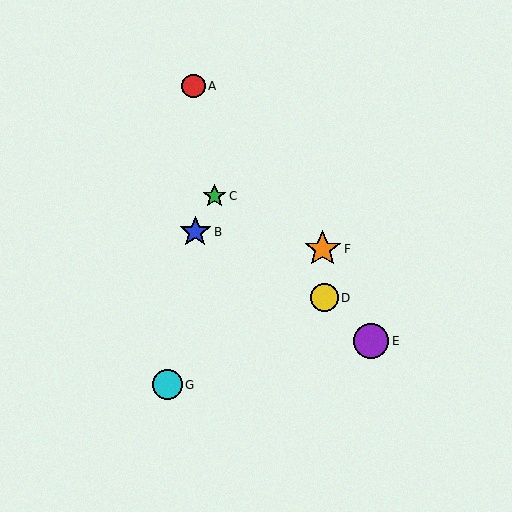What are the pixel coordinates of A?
Object A is at (193, 86).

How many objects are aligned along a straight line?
3 objects (C, D, E) are aligned along a straight line.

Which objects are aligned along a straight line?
Objects C, D, E are aligned along a straight line.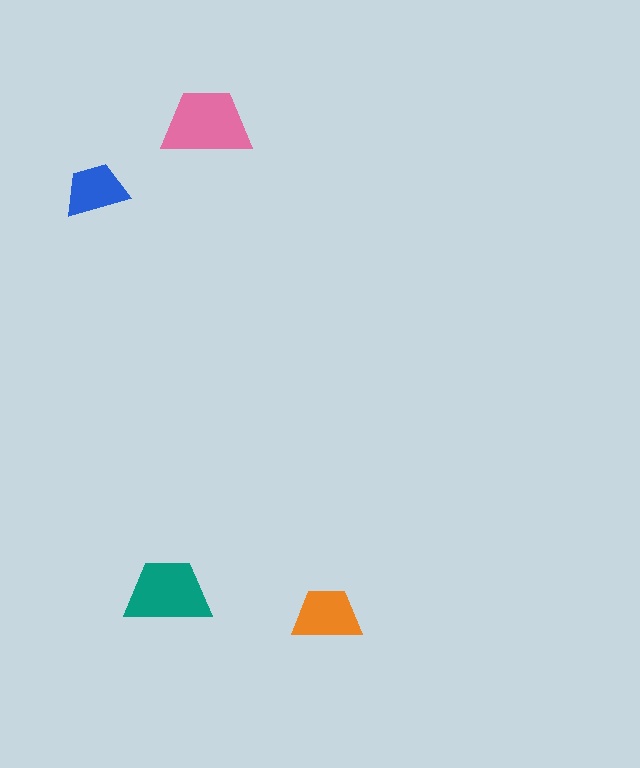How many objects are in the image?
There are 4 objects in the image.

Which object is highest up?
The pink trapezoid is topmost.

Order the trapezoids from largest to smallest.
the pink one, the teal one, the orange one, the blue one.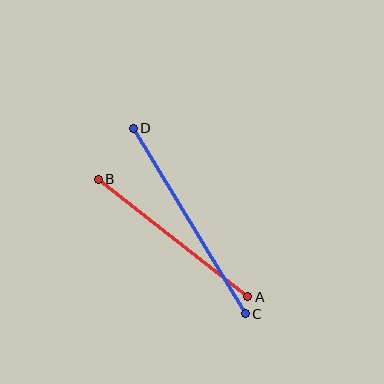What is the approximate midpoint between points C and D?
The midpoint is at approximately (189, 221) pixels.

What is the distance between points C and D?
The distance is approximately 216 pixels.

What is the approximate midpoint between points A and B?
The midpoint is at approximately (173, 238) pixels.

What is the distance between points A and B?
The distance is approximately 190 pixels.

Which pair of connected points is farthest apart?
Points C and D are farthest apart.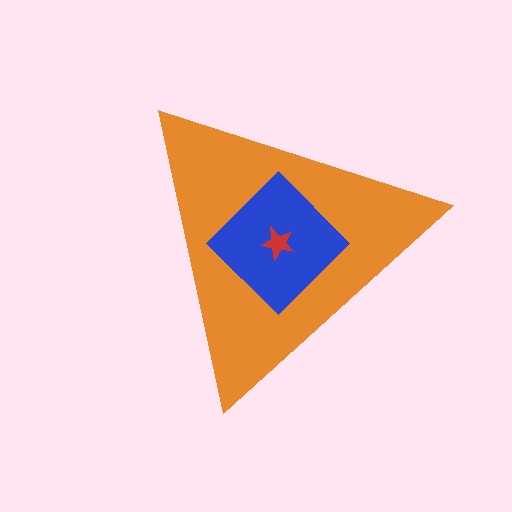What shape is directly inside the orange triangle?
The blue diamond.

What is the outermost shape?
The orange triangle.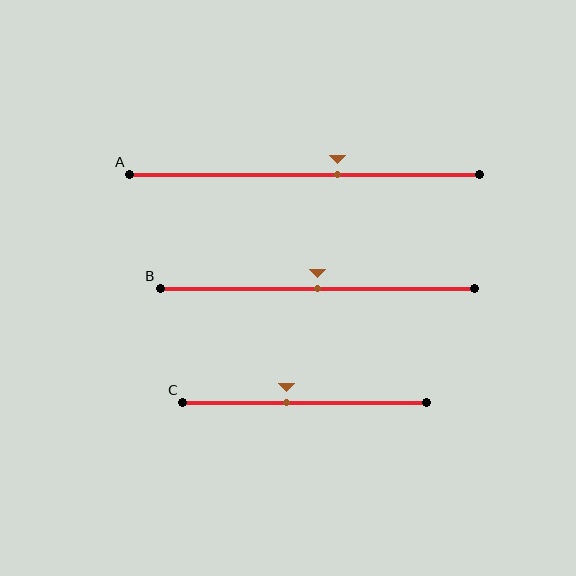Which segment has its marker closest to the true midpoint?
Segment B has its marker closest to the true midpoint.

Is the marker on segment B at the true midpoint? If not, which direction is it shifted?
Yes, the marker on segment B is at the true midpoint.